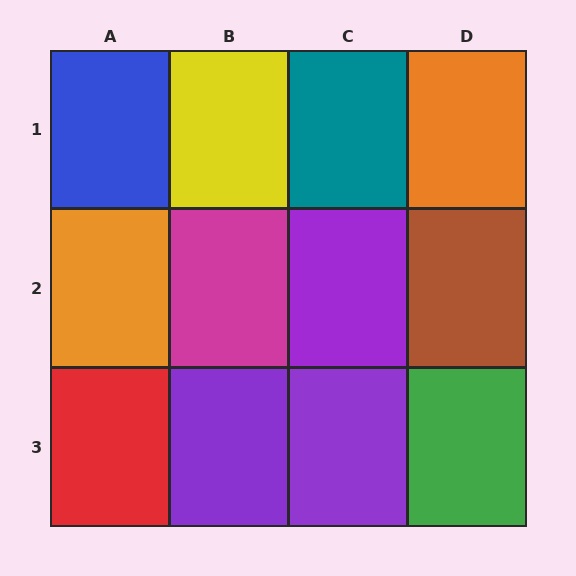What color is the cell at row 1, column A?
Blue.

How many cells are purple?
3 cells are purple.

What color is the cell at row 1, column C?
Teal.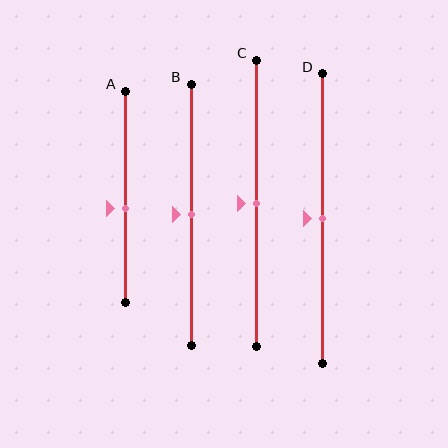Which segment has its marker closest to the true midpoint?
Segment B has its marker closest to the true midpoint.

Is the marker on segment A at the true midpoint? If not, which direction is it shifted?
No, the marker on segment A is shifted downward by about 5% of the segment length.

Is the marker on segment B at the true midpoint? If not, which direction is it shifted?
Yes, the marker on segment B is at the true midpoint.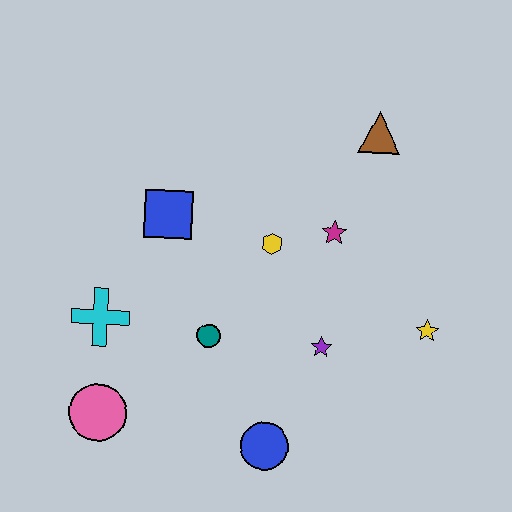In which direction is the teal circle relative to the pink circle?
The teal circle is to the right of the pink circle.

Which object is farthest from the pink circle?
The brown triangle is farthest from the pink circle.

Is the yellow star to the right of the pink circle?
Yes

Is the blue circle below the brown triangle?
Yes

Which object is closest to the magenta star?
The yellow hexagon is closest to the magenta star.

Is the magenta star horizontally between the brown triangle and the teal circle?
Yes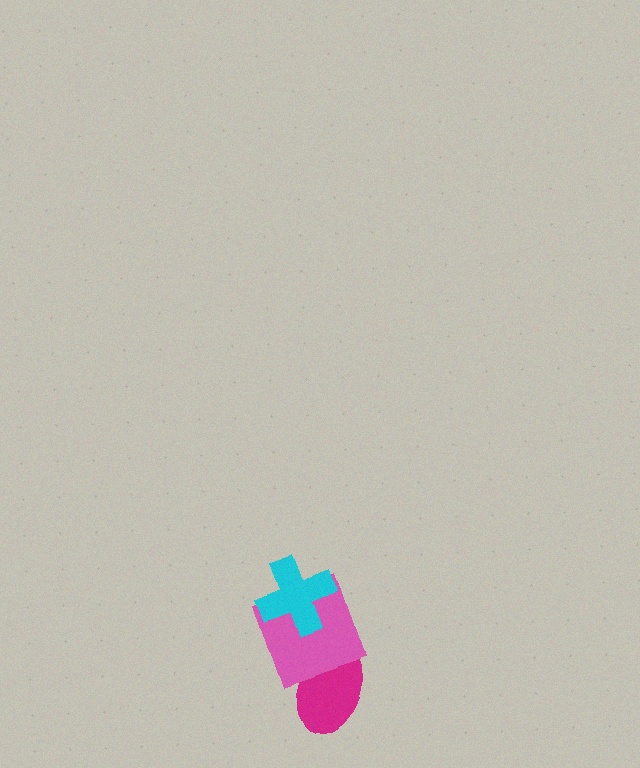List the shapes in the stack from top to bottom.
From top to bottom: the cyan cross, the pink square, the magenta ellipse.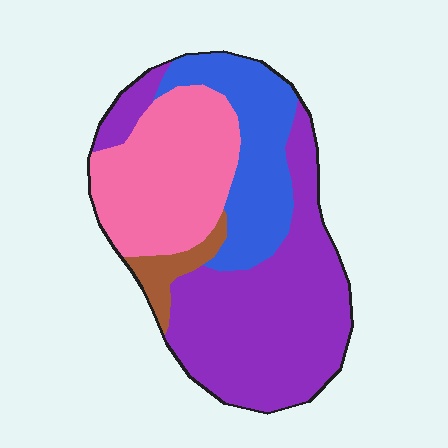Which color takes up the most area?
Purple, at roughly 45%.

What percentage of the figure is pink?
Pink takes up about one quarter (1/4) of the figure.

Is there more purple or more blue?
Purple.